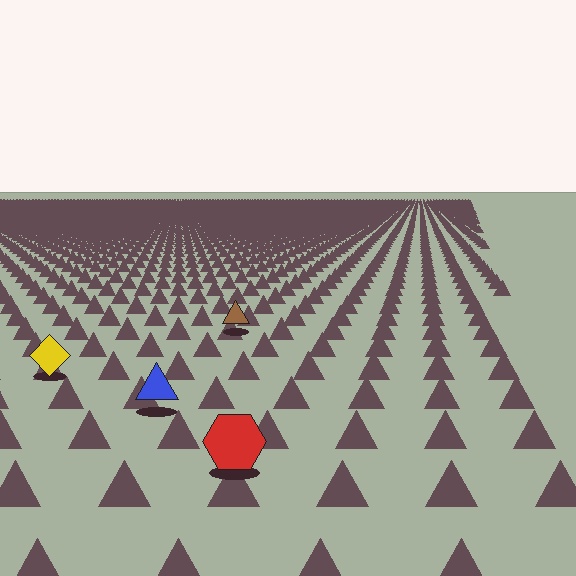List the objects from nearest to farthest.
From nearest to farthest: the red hexagon, the blue triangle, the yellow diamond, the brown triangle.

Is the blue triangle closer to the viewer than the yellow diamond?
Yes. The blue triangle is closer — you can tell from the texture gradient: the ground texture is coarser near it.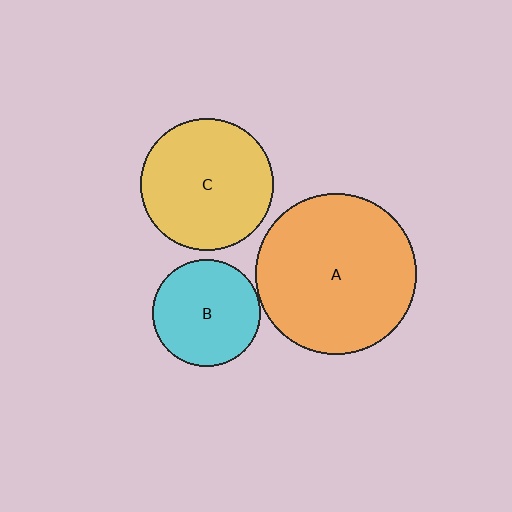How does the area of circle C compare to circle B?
Approximately 1.5 times.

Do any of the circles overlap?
No, none of the circles overlap.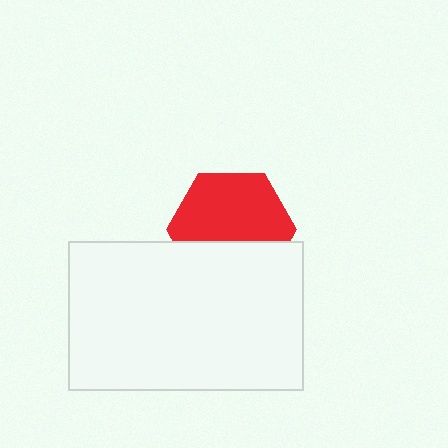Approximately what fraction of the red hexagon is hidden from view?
Roughly 38% of the red hexagon is hidden behind the white rectangle.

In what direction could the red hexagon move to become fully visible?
The red hexagon could move up. That would shift it out from behind the white rectangle entirely.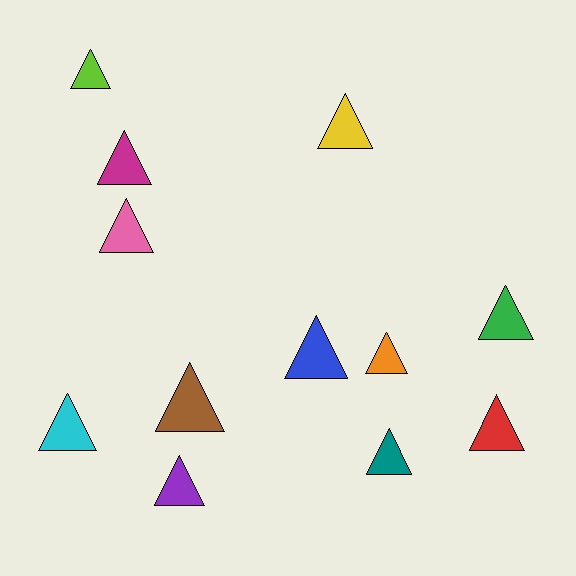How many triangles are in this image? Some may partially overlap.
There are 12 triangles.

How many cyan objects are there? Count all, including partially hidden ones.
There is 1 cyan object.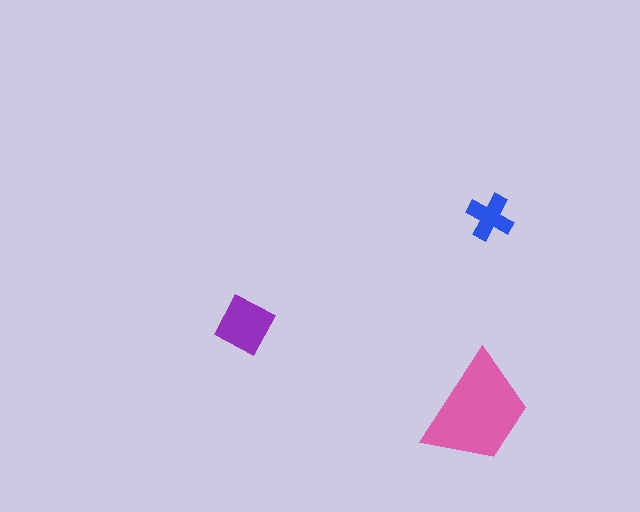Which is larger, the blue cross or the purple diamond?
The purple diamond.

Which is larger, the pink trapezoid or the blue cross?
The pink trapezoid.